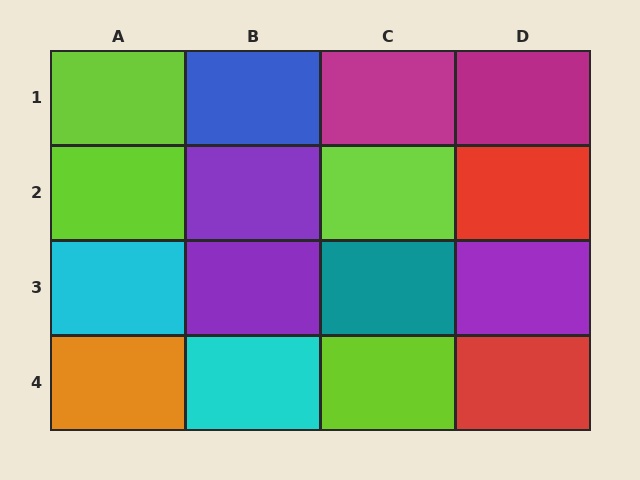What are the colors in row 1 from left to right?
Lime, blue, magenta, magenta.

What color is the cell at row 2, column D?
Red.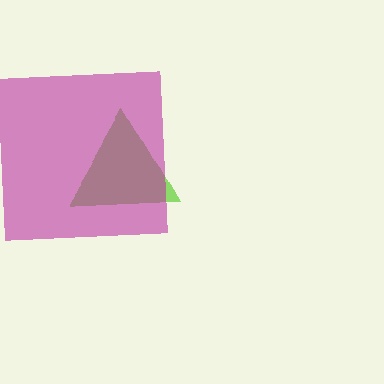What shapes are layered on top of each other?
The layered shapes are: a lime triangle, a magenta square.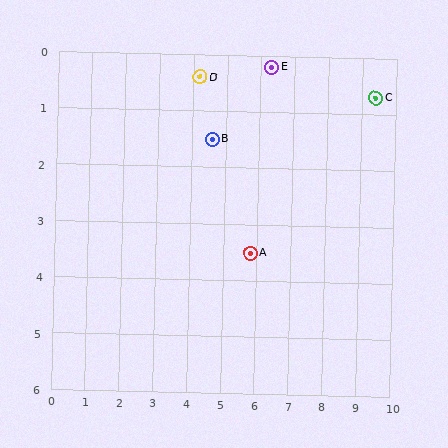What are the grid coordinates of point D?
Point D is at approximately (4.2, 0.4).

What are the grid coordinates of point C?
Point C is at approximately (9.4, 0.7).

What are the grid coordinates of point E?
Point E is at approximately (6.3, 0.2).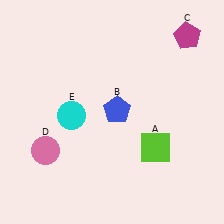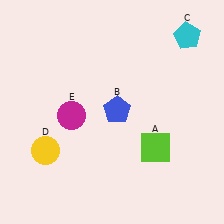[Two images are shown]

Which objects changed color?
C changed from magenta to cyan. D changed from pink to yellow. E changed from cyan to magenta.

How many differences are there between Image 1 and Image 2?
There are 3 differences between the two images.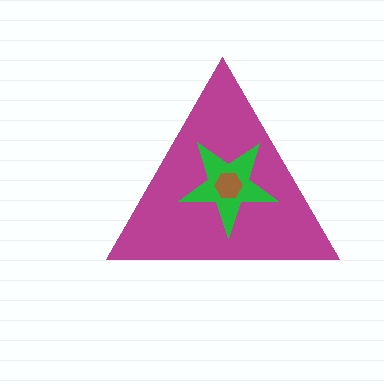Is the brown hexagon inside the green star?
Yes.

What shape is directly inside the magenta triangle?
The green star.